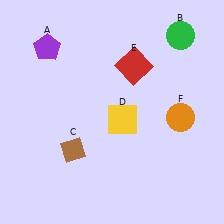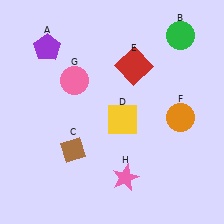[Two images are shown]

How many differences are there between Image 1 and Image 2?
There are 2 differences between the two images.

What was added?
A pink circle (G), a pink star (H) were added in Image 2.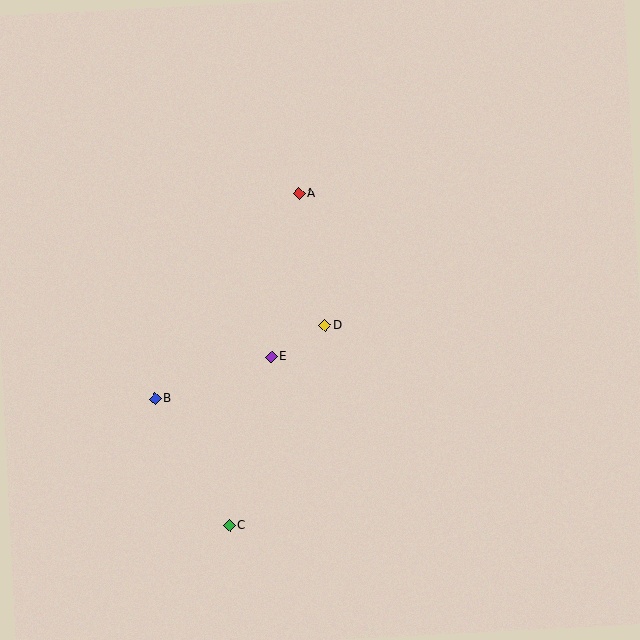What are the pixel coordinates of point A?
Point A is at (299, 193).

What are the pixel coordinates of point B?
Point B is at (155, 399).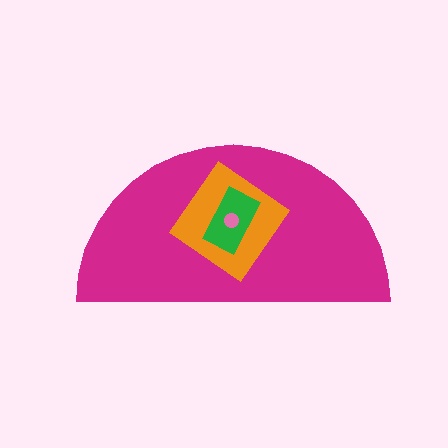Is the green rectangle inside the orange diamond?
Yes.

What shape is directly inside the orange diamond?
The green rectangle.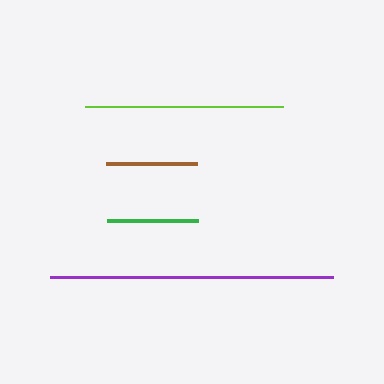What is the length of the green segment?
The green segment is approximately 91 pixels long.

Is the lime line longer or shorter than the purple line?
The purple line is longer than the lime line.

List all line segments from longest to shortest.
From longest to shortest: purple, lime, green, brown.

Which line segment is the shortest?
The brown line is the shortest at approximately 91 pixels.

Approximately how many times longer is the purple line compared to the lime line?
The purple line is approximately 1.4 times the length of the lime line.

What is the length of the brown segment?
The brown segment is approximately 91 pixels long.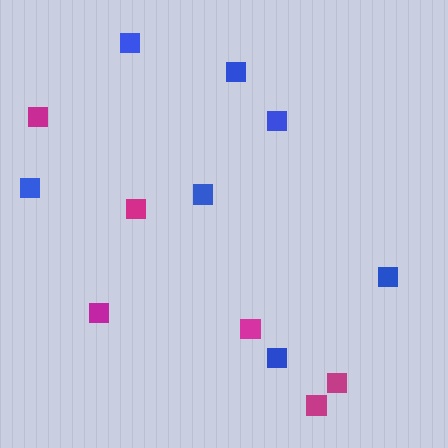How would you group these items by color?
There are 2 groups: one group of magenta squares (6) and one group of blue squares (7).